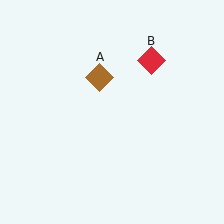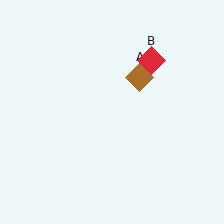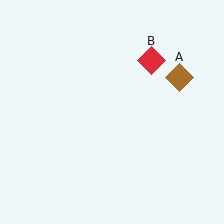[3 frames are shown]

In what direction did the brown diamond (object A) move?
The brown diamond (object A) moved right.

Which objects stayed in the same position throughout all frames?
Red diamond (object B) remained stationary.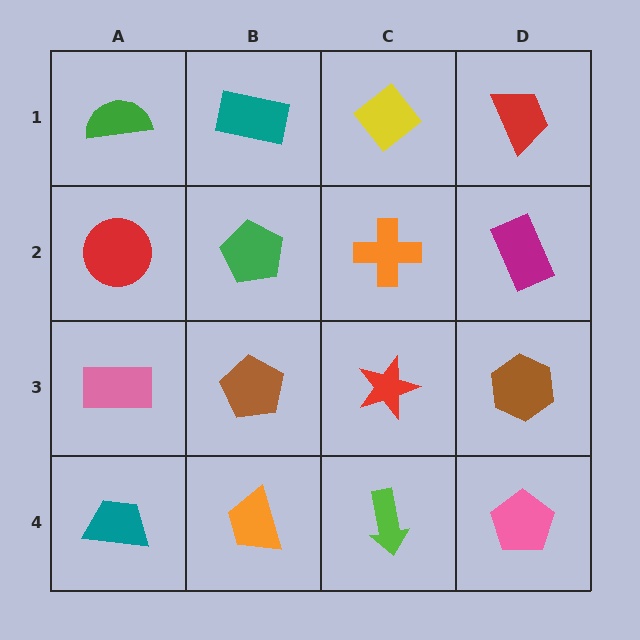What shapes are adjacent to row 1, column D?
A magenta rectangle (row 2, column D), a yellow diamond (row 1, column C).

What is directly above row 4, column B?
A brown pentagon.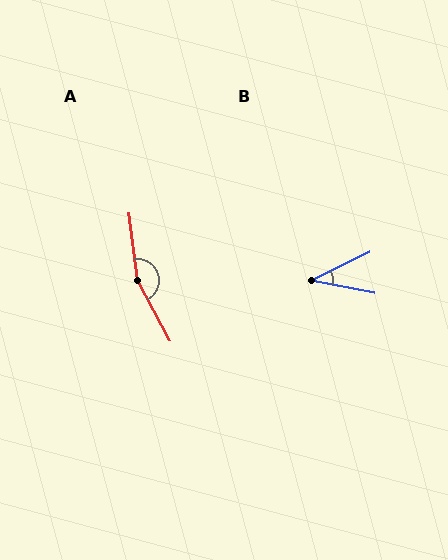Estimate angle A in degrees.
Approximately 159 degrees.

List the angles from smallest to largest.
B (37°), A (159°).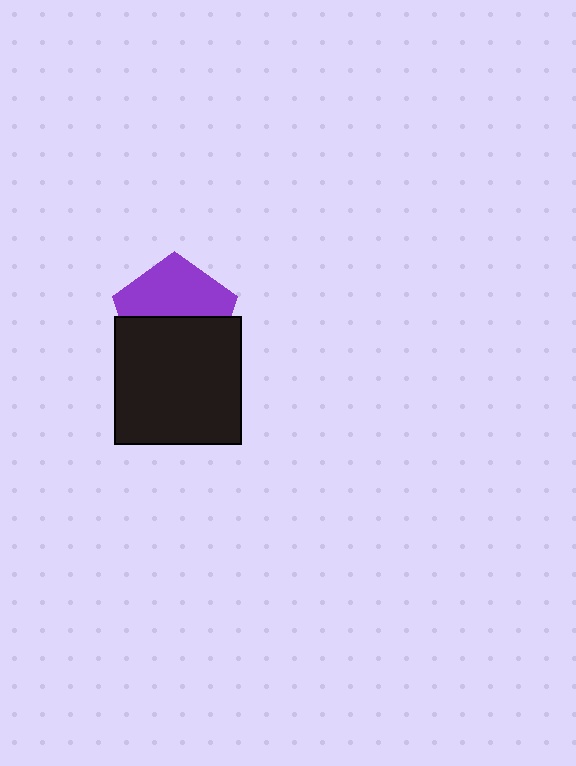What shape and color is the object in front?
The object in front is a black square.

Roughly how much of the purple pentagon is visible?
About half of it is visible (roughly 49%).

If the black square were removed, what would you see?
You would see the complete purple pentagon.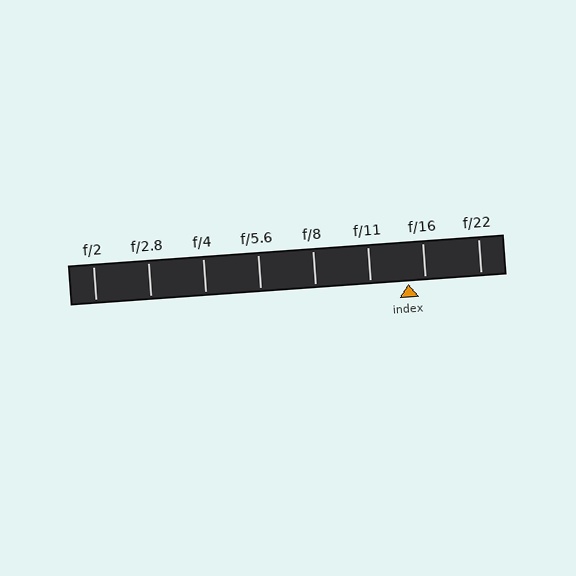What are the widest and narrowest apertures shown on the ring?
The widest aperture shown is f/2 and the narrowest is f/22.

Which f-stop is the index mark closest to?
The index mark is closest to f/16.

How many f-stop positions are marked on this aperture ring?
There are 8 f-stop positions marked.